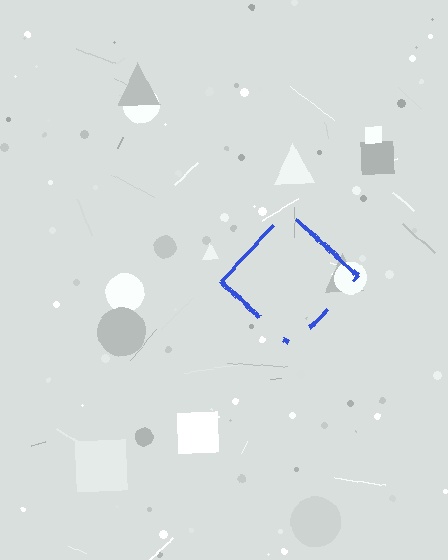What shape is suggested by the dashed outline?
The dashed outline suggests a diamond.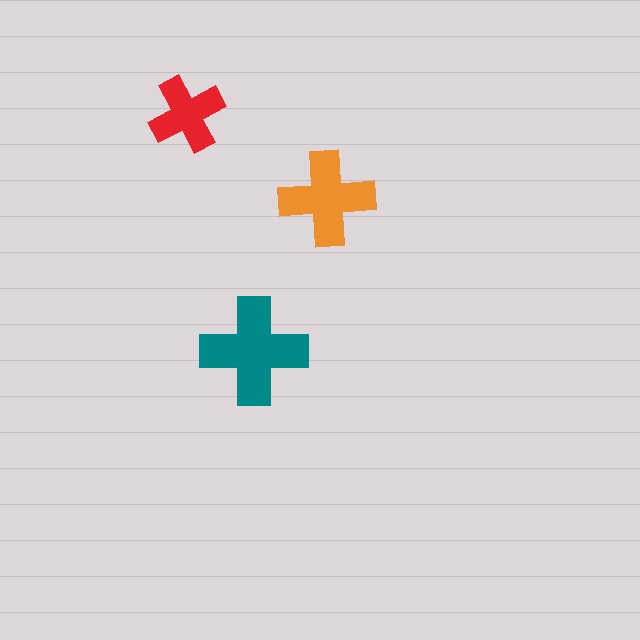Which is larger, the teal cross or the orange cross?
The teal one.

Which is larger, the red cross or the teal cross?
The teal one.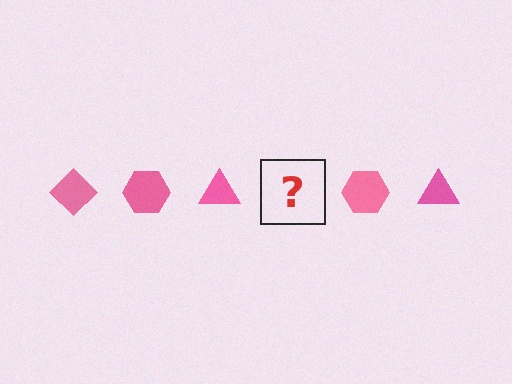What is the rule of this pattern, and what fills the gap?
The rule is that the pattern cycles through diamond, hexagon, triangle shapes in pink. The gap should be filled with a pink diamond.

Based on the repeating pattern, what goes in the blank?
The blank should be a pink diamond.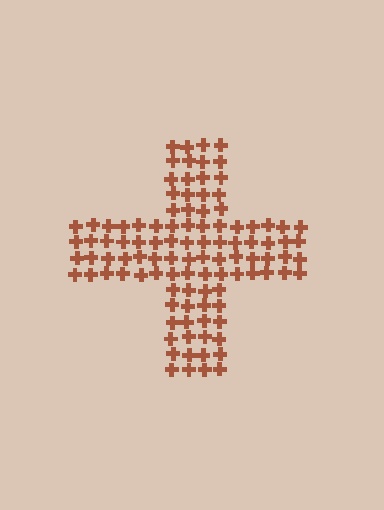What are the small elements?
The small elements are crosses.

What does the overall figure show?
The overall figure shows a cross.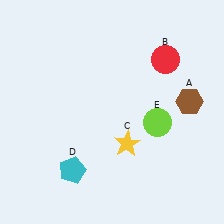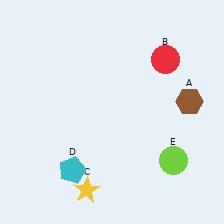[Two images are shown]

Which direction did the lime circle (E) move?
The lime circle (E) moved down.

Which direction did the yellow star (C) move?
The yellow star (C) moved down.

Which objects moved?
The objects that moved are: the yellow star (C), the lime circle (E).